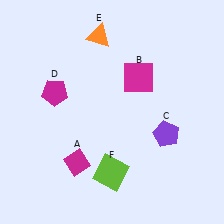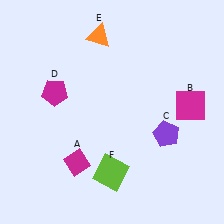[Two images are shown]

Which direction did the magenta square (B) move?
The magenta square (B) moved right.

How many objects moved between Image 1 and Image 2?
1 object moved between the two images.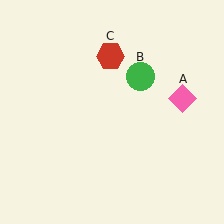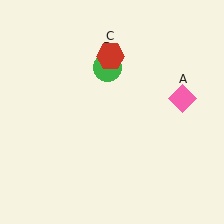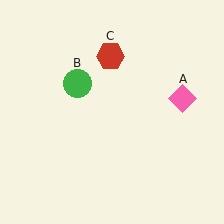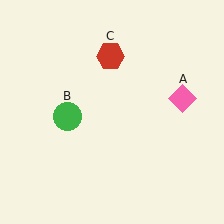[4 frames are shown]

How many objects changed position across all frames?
1 object changed position: green circle (object B).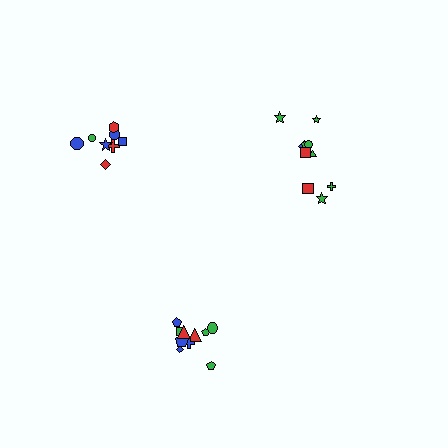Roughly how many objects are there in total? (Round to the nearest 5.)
Roughly 30 objects in total.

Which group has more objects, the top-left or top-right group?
The top-right group.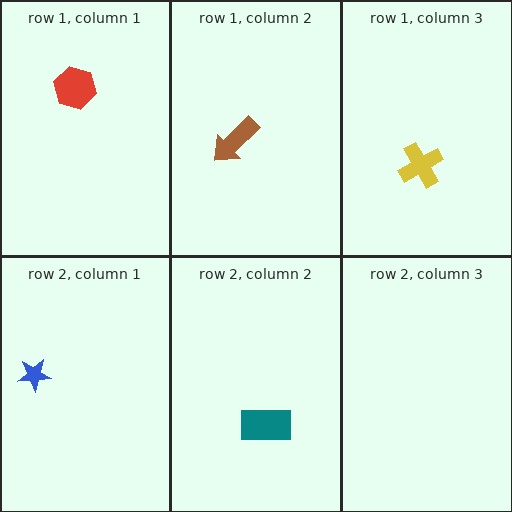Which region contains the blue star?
The row 2, column 1 region.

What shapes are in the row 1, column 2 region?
The brown arrow.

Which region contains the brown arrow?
The row 1, column 2 region.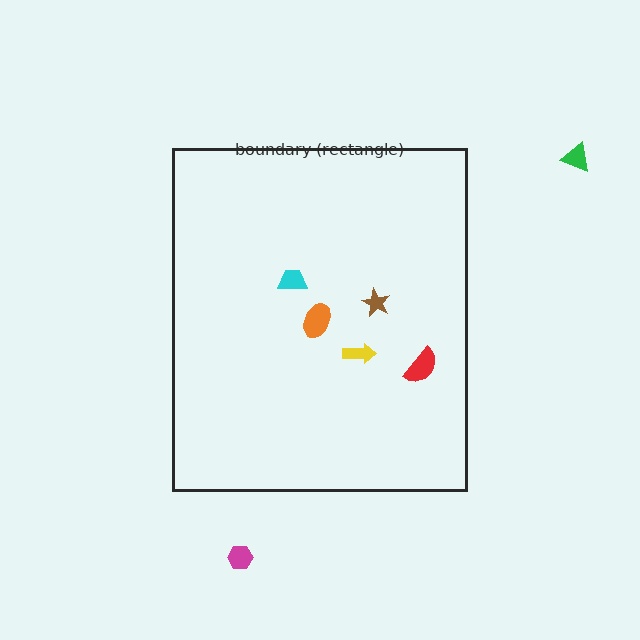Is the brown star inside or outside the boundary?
Inside.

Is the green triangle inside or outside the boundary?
Outside.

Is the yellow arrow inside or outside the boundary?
Inside.